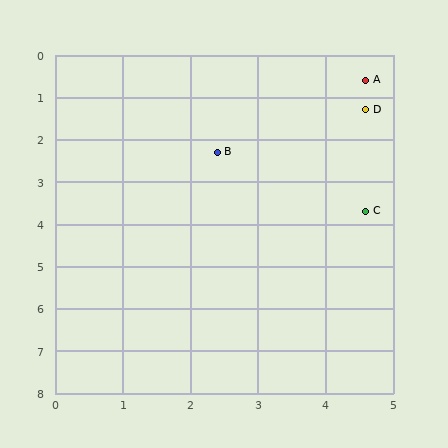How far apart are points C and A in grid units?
Points C and A are about 3.1 grid units apart.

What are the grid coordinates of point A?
Point A is at approximately (4.6, 0.6).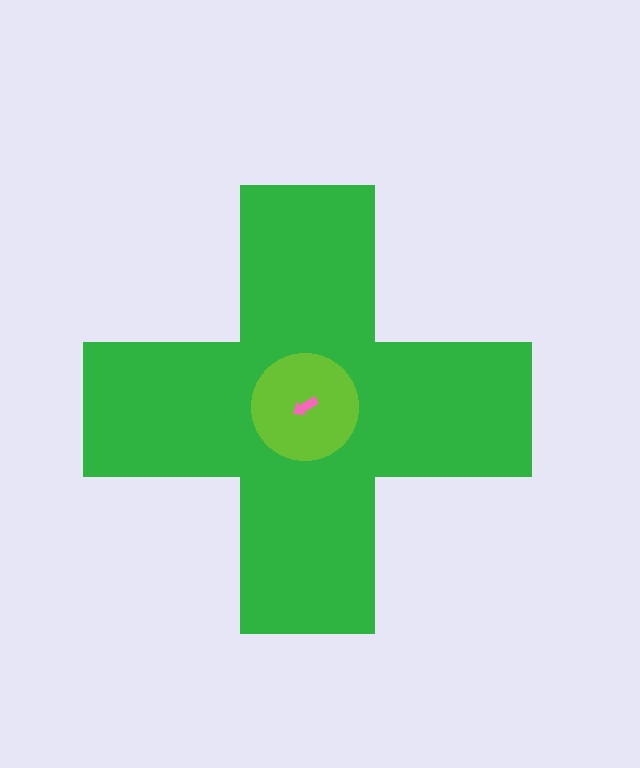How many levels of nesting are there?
3.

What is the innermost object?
The pink arrow.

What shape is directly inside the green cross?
The lime circle.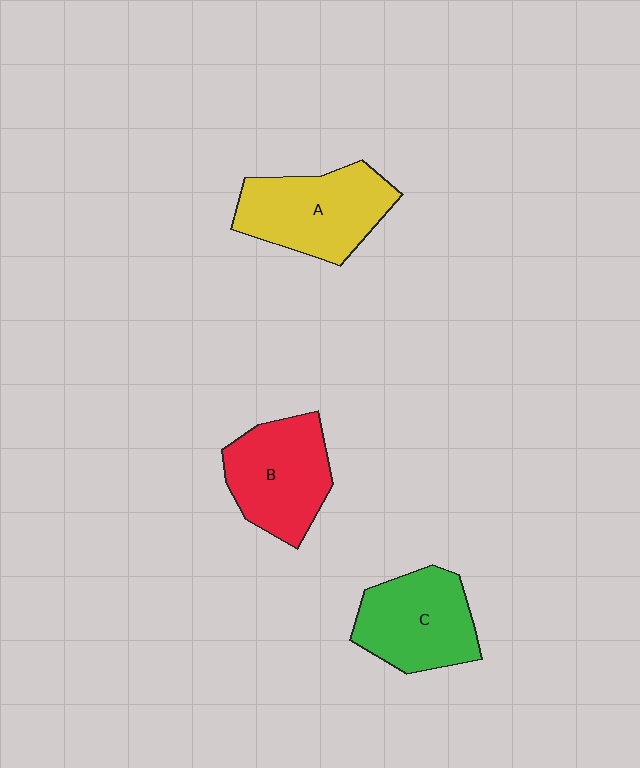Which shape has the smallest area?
Shape C (green).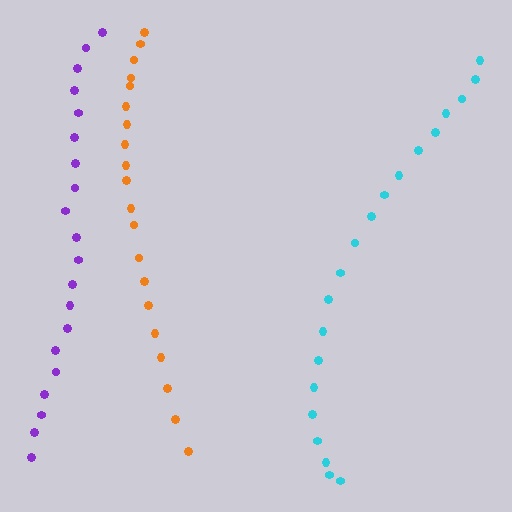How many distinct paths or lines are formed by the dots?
There are 3 distinct paths.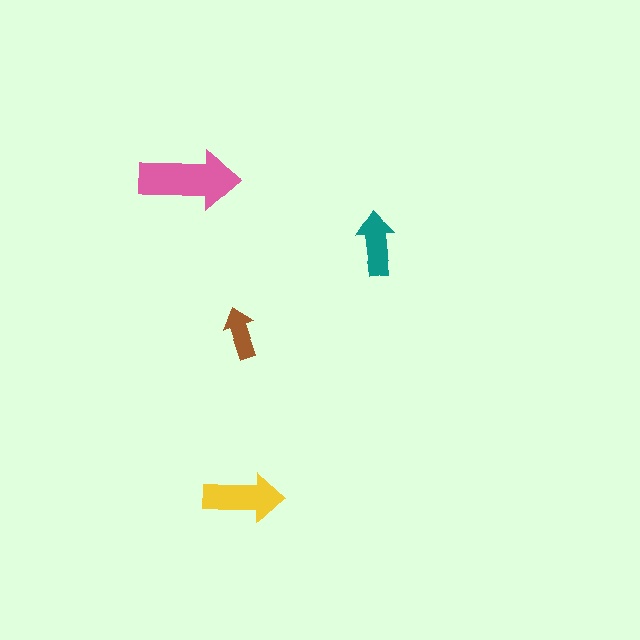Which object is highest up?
The pink arrow is topmost.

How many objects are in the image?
There are 4 objects in the image.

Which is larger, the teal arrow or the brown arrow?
The teal one.